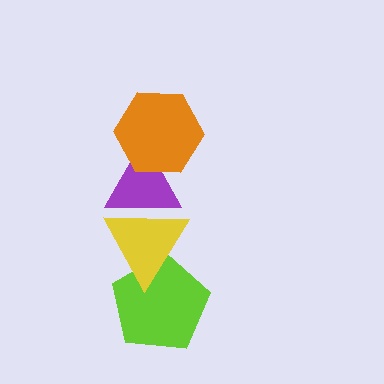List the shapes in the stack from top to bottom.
From top to bottom: the orange hexagon, the purple triangle, the yellow triangle, the lime pentagon.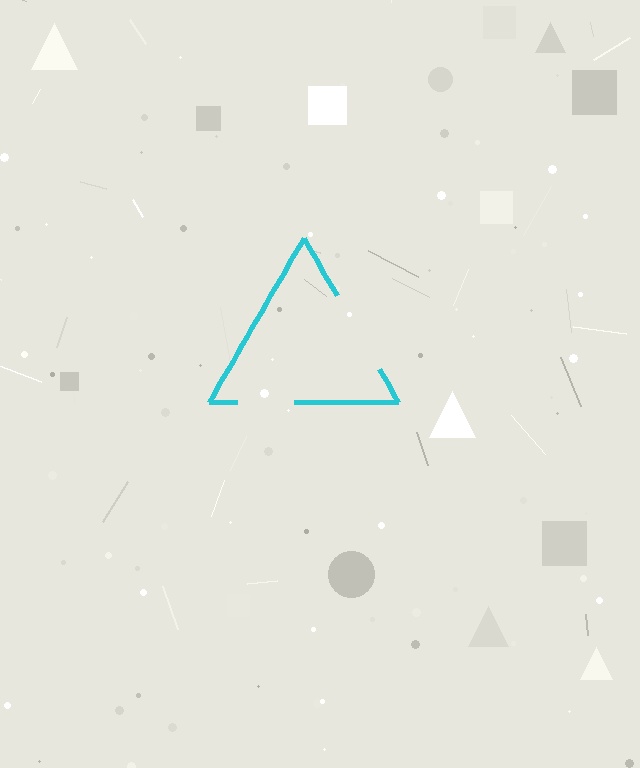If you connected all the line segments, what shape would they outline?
They would outline a triangle.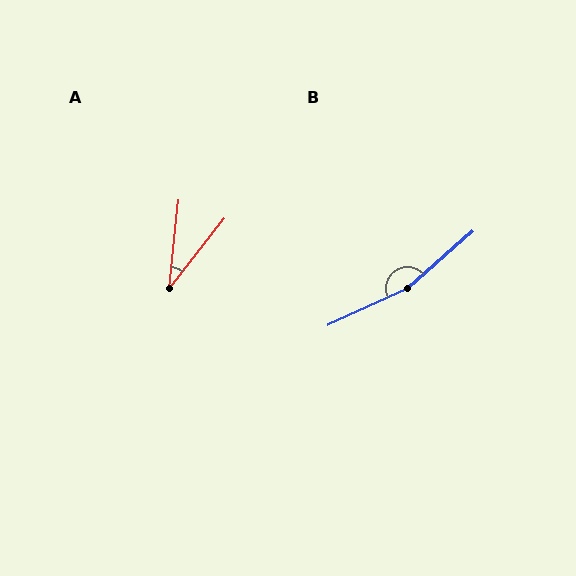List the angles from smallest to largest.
A (32°), B (163°).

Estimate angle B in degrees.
Approximately 163 degrees.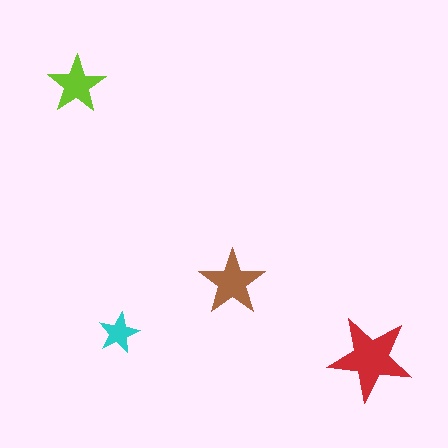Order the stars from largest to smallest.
the red one, the brown one, the lime one, the cyan one.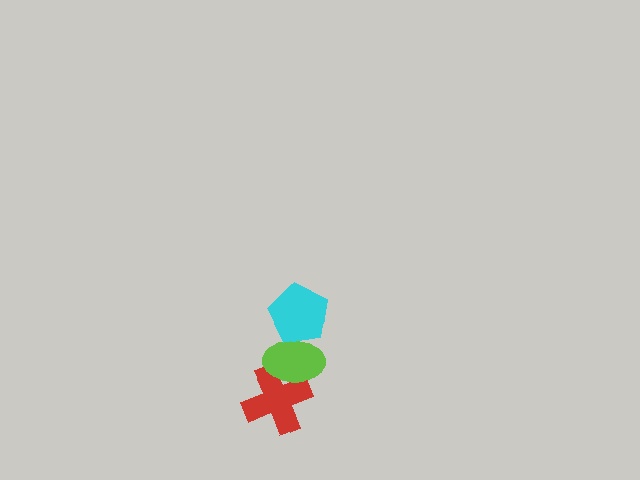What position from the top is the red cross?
The red cross is 3rd from the top.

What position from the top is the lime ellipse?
The lime ellipse is 2nd from the top.